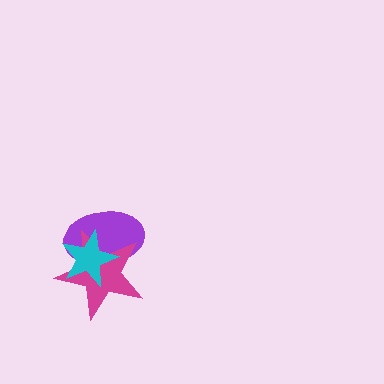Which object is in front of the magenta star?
The cyan star is in front of the magenta star.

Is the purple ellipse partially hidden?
Yes, it is partially covered by another shape.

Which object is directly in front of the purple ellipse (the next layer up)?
The magenta star is directly in front of the purple ellipse.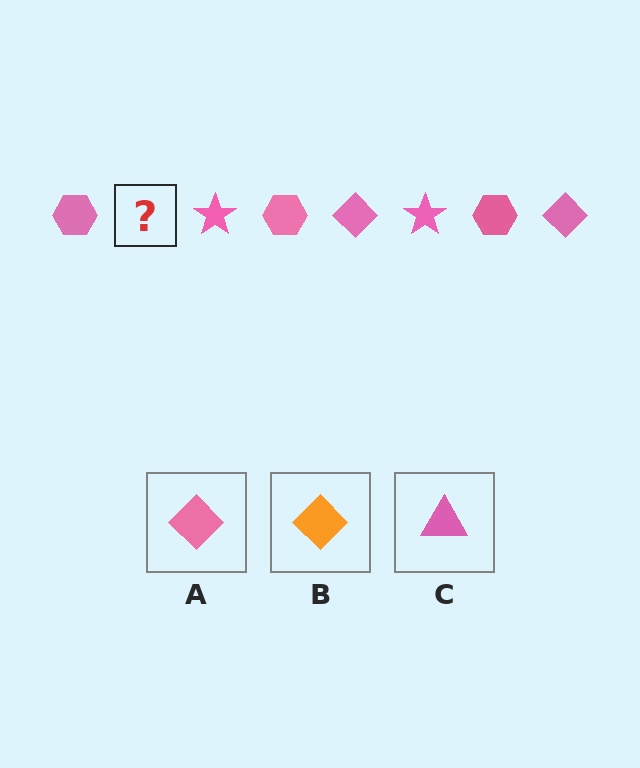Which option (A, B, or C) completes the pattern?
A.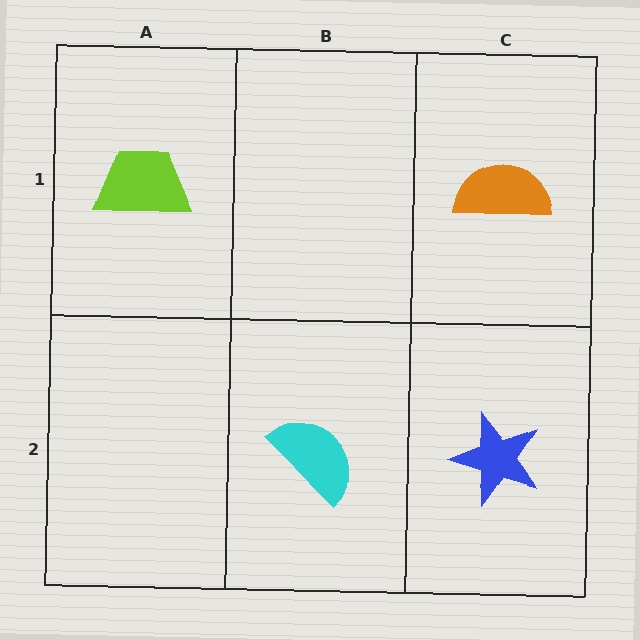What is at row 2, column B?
A cyan semicircle.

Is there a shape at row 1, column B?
No, that cell is empty.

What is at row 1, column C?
An orange semicircle.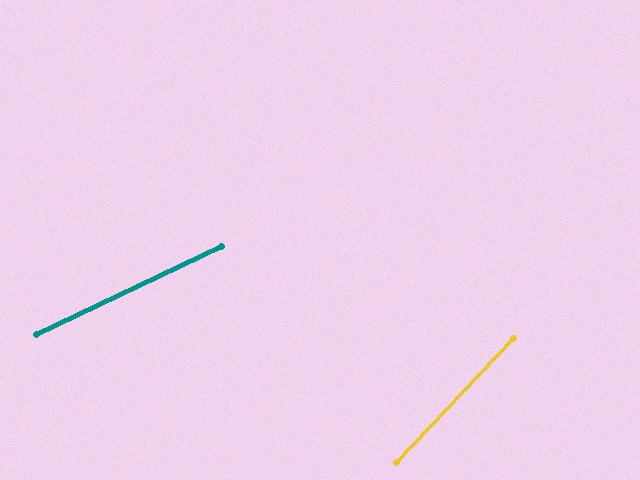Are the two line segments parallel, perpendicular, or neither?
Neither parallel nor perpendicular — they differ by about 21°.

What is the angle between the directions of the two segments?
Approximately 21 degrees.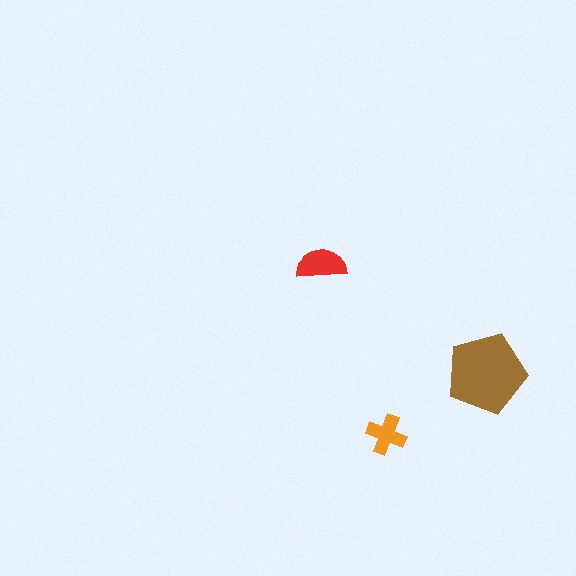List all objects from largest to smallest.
The brown pentagon, the red semicircle, the orange cross.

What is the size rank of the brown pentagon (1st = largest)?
1st.